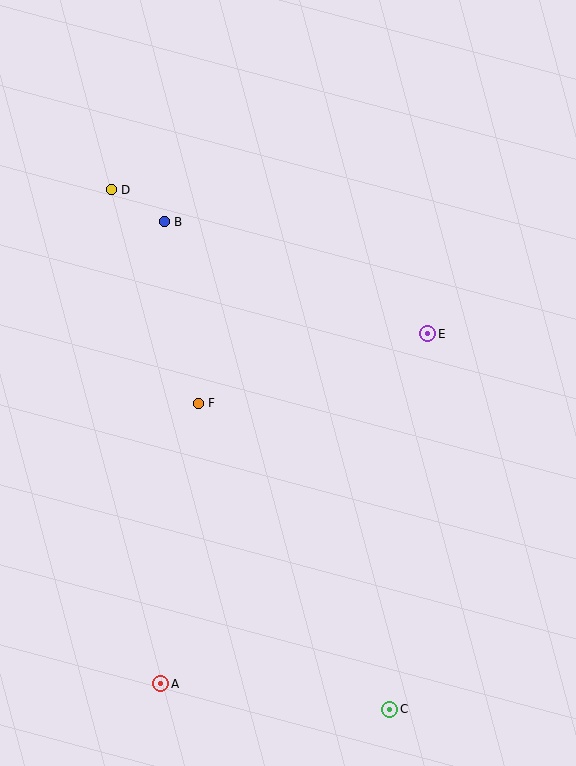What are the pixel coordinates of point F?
Point F is at (198, 403).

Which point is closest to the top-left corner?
Point D is closest to the top-left corner.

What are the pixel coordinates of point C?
Point C is at (390, 709).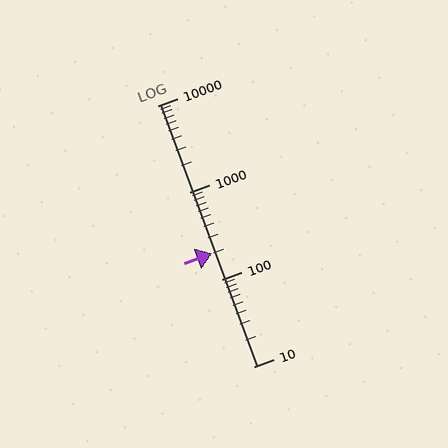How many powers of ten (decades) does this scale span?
The scale spans 3 decades, from 10 to 10000.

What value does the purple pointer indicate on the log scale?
The pointer indicates approximately 200.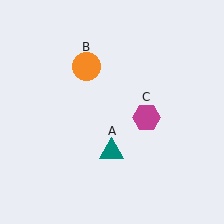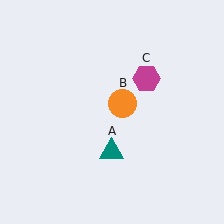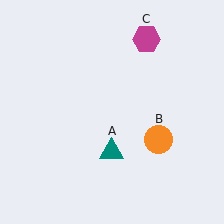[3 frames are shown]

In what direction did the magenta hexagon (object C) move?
The magenta hexagon (object C) moved up.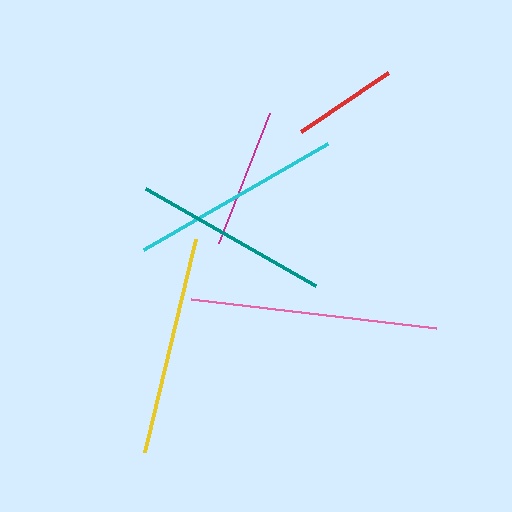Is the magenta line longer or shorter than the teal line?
The teal line is longer than the magenta line.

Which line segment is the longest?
The pink line is the longest at approximately 247 pixels.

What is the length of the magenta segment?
The magenta segment is approximately 140 pixels long.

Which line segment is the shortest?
The red line is the shortest at approximately 105 pixels.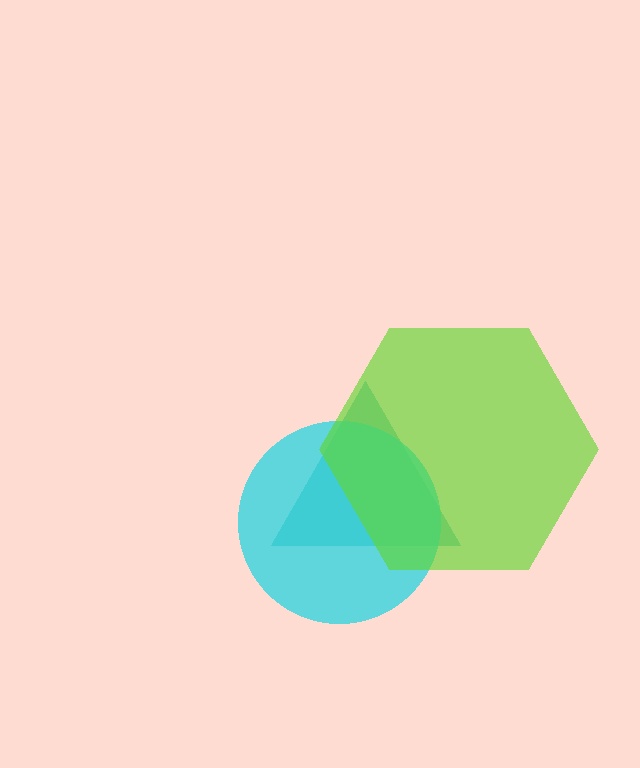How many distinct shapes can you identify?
There are 3 distinct shapes: a teal triangle, a cyan circle, a lime hexagon.